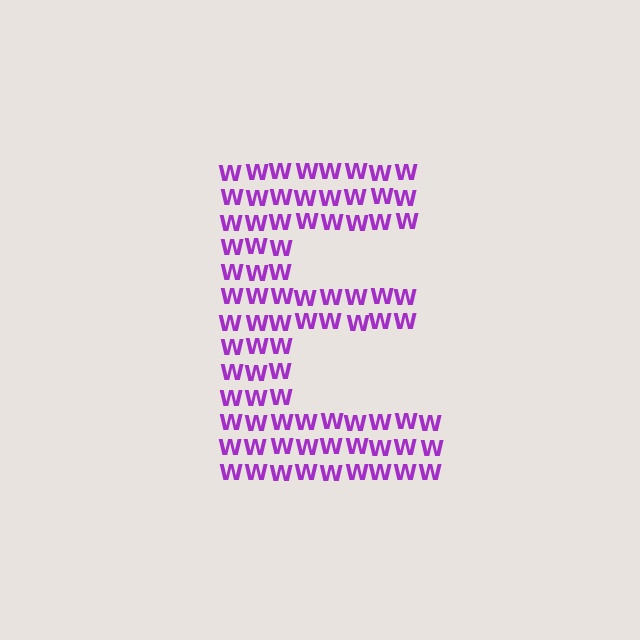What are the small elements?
The small elements are letter W's.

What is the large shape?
The large shape is the letter E.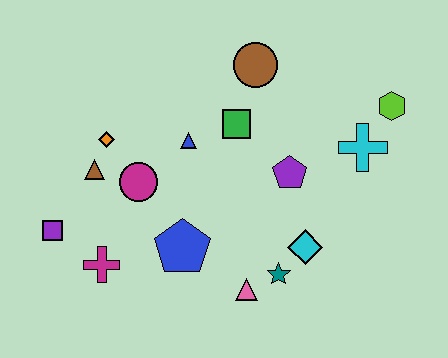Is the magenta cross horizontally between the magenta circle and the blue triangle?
No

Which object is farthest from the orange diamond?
The lime hexagon is farthest from the orange diamond.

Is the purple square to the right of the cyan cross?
No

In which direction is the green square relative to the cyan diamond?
The green square is above the cyan diamond.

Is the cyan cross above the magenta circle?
Yes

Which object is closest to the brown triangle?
The orange diamond is closest to the brown triangle.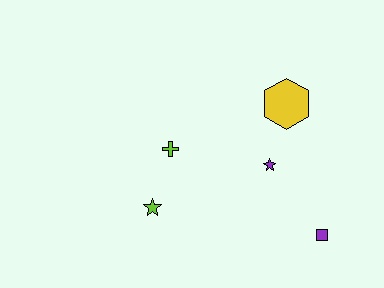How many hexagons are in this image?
There is 1 hexagon.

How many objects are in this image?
There are 5 objects.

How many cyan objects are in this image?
There are no cyan objects.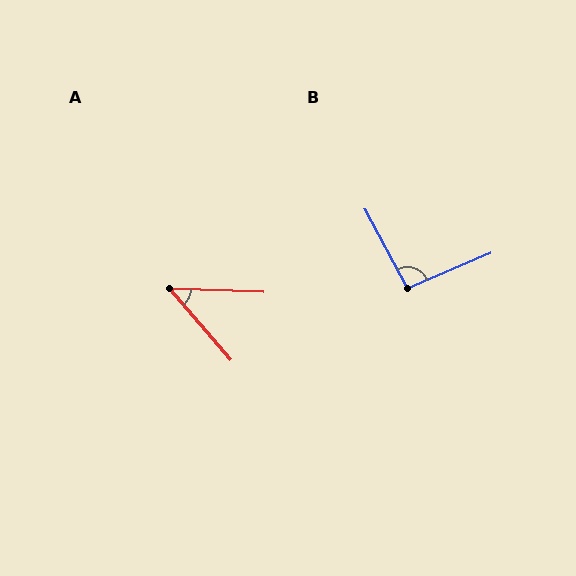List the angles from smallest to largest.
A (48°), B (95°).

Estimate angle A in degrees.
Approximately 48 degrees.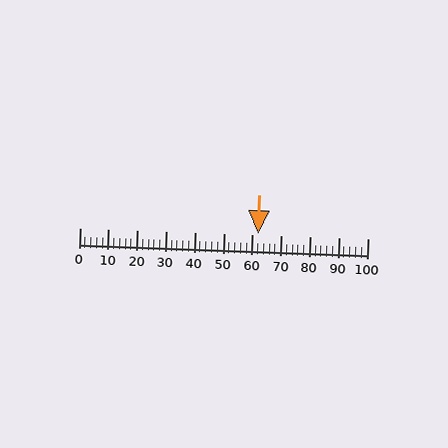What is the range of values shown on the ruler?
The ruler shows values from 0 to 100.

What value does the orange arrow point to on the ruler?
The orange arrow points to approximately 62.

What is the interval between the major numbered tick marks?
The major tick marks are spaced 10 units apart.